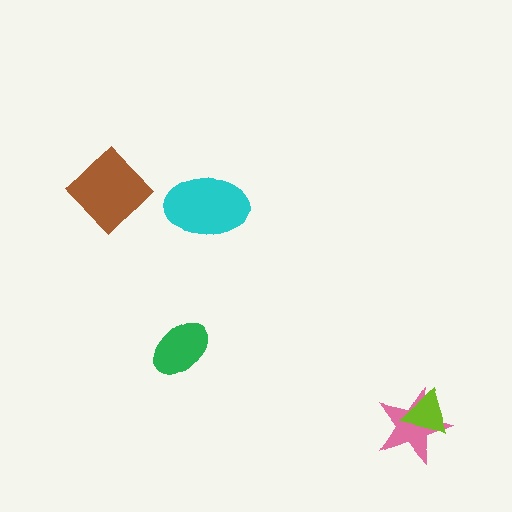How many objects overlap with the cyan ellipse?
0 objects overlap with the cyan ellipse.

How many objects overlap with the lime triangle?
1 object overlaps with the lime triangle.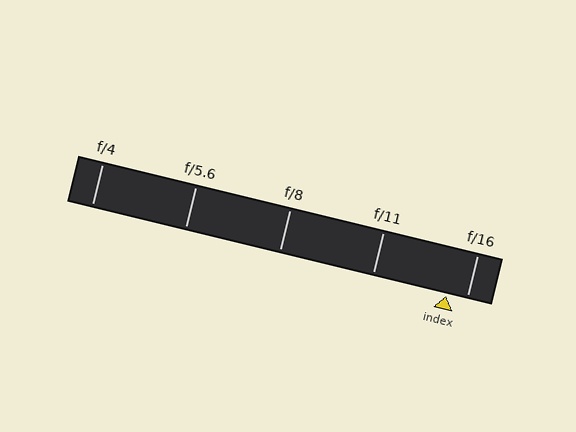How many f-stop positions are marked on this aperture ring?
There are 5 f-stop positions marked.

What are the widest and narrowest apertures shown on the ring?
The widest aperture shown is f/4 and the narrowest is f/16.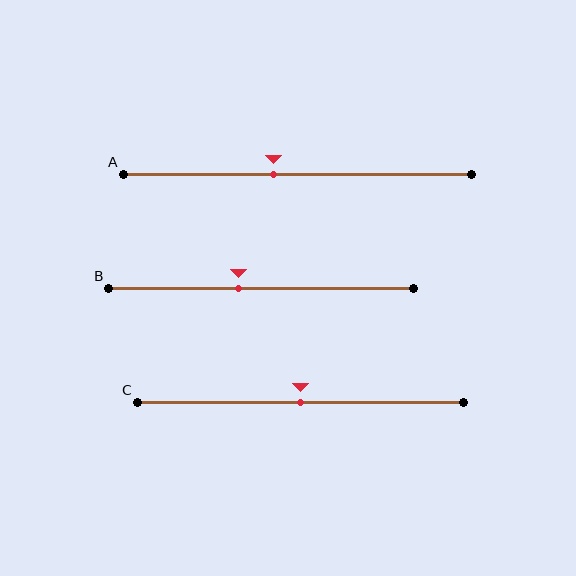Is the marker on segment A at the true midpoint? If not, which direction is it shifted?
No, the marker on segment A is shifted to the left by about 7% of the segment length.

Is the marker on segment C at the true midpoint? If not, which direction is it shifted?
Yes, the marker on segment C is at the true midpoint.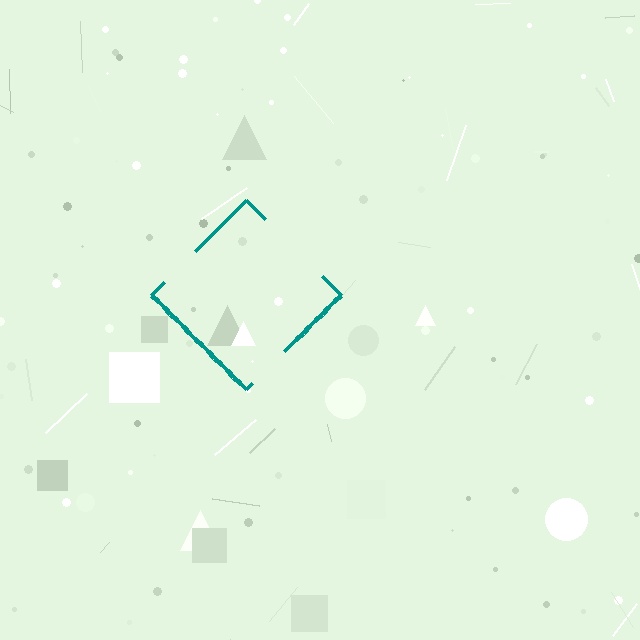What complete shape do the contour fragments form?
The contour fragments form a diamond.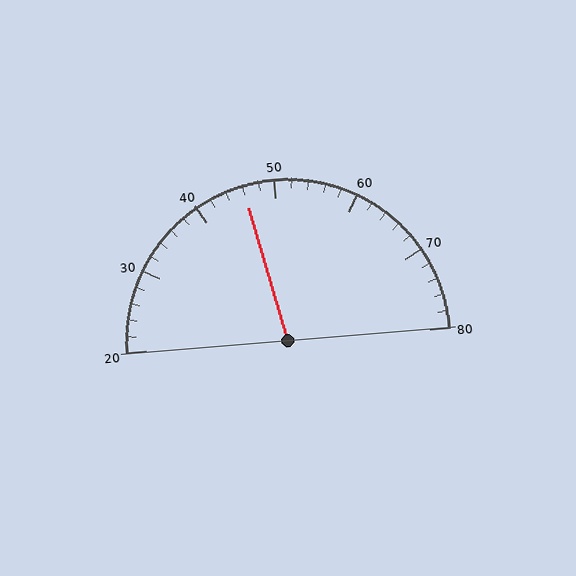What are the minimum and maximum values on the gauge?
The gauge ranges from 20 to 80.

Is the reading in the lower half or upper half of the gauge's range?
The reading is in the lower half of the range (20 to 80).